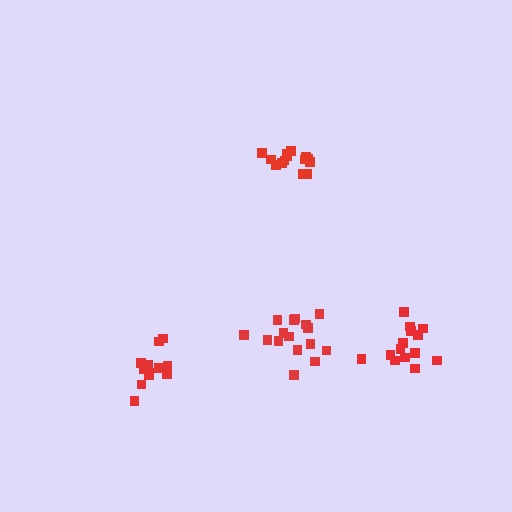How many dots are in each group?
Group 1: 14 dots, Group 2: 14 dots, Group 3: 16 dots, Group 4: 13 dots (57 total).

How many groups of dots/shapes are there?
There are 4 groups.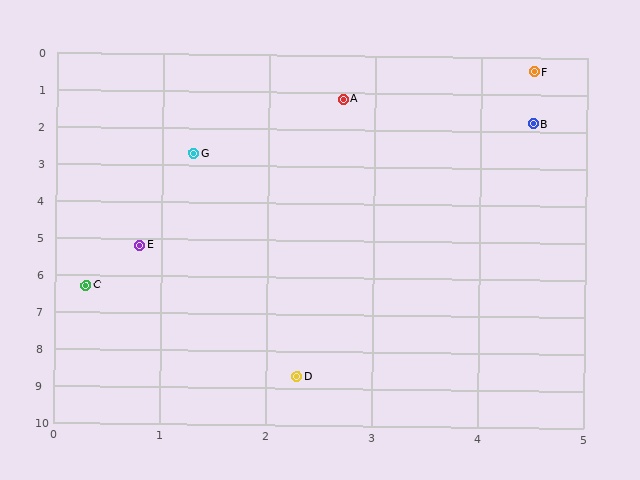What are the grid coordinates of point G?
Point G is at approximately (1.3, 2.7).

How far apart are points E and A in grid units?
Points E and A are about 4.4 grid units apart.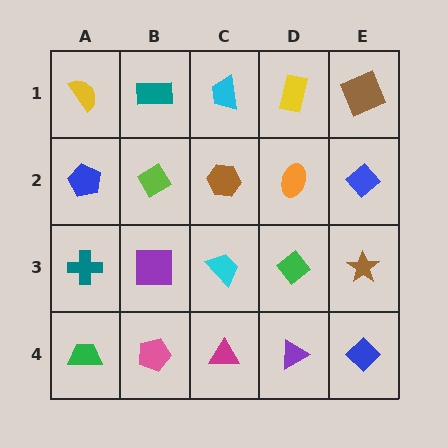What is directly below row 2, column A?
A teal cross.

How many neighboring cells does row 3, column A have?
3.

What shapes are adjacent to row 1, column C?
A brown hexagon (row 2, column C), a teal rectangle (row 1, column B), a yellow rectangle (row 1, column D).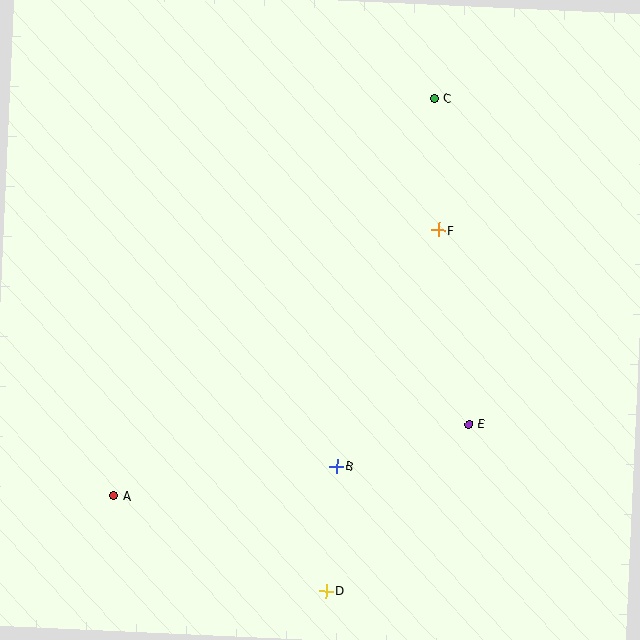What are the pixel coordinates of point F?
Point F is at (438, 230).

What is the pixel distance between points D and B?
The distance between D and B is 125 pixels.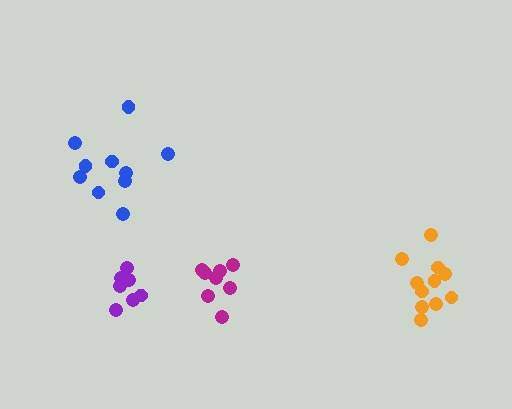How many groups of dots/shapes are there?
There are 4 groups.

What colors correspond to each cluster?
The clusters are colored: orange, blue, purple, magenta.